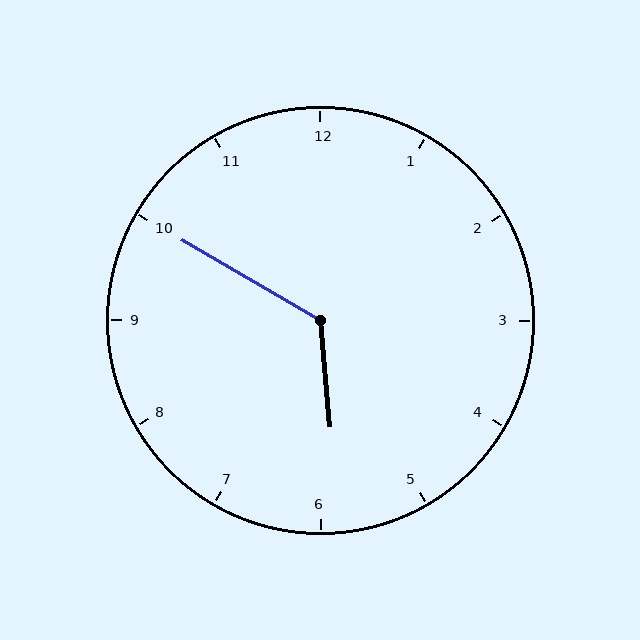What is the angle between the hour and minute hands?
Approximately 125 degrees.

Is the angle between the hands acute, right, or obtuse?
It is obtuse.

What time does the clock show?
5:50.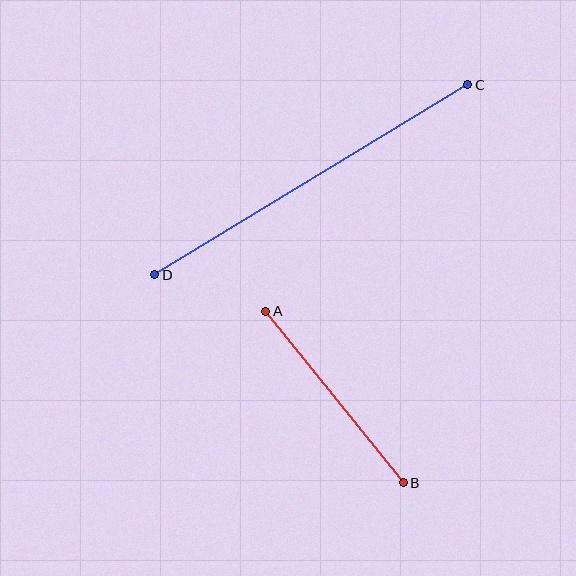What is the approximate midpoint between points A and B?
The midpoint is at approximately (334, 397) pixels.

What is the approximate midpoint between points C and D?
The midpoint is at approximately (311, 180) pixels.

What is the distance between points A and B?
The distance is approximately 220 pixels.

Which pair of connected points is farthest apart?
Points C and D are farthest apart.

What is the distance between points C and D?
The distance is approximately 366 pixels.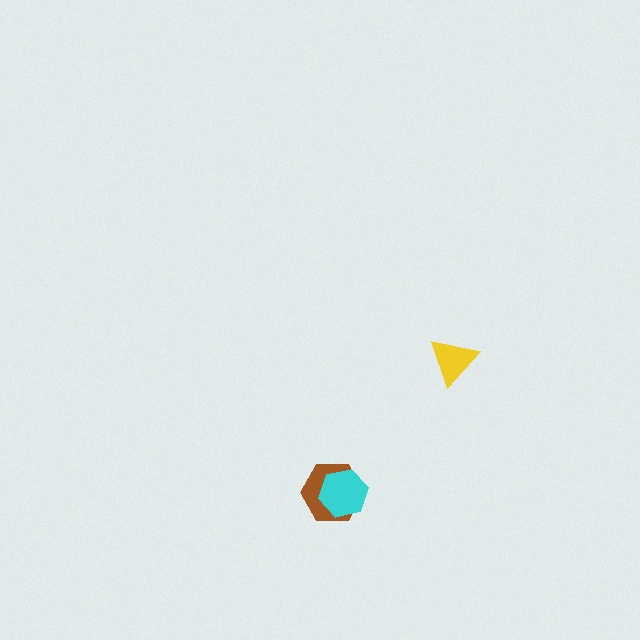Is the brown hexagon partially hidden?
Yes, it is partially covered by another shape.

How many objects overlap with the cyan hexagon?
1 object overlaps with the cyan hexagon.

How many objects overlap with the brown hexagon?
1 object overlaps with the brown hexagon.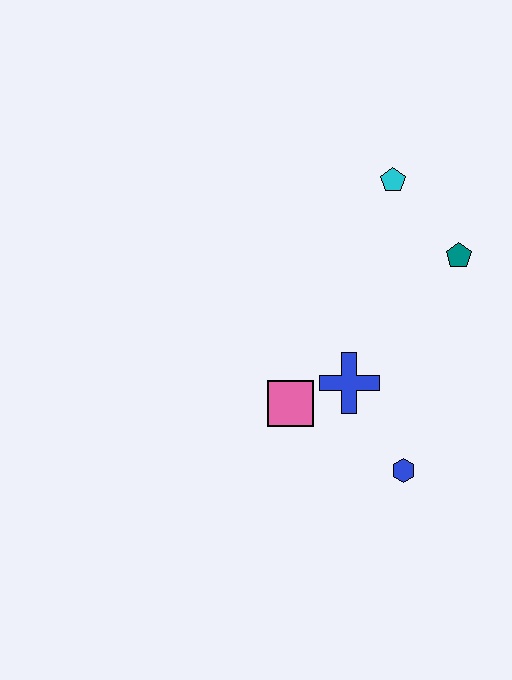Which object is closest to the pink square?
The blue cross is closest to the pink square.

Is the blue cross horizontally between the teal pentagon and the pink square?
Yes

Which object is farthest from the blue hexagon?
The cyan pentagon is farthest from the blue hexagon.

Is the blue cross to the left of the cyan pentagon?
Yes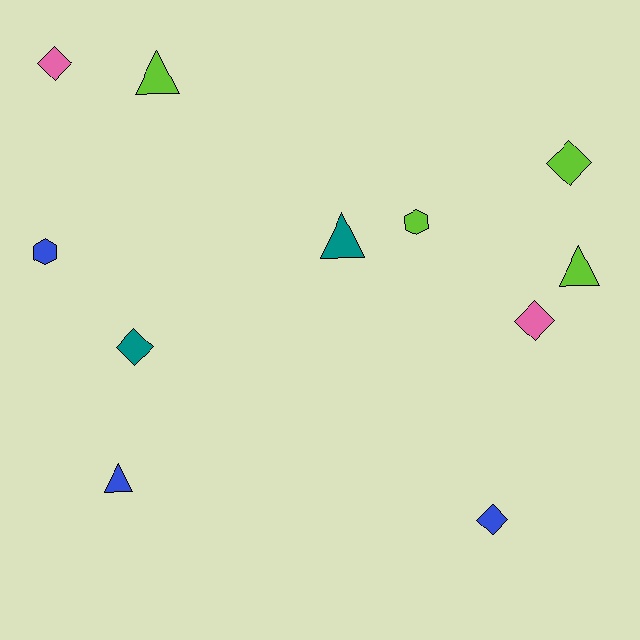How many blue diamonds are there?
There is 1 blue diamond.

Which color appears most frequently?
Lime, with 4 objects.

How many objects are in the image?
There are 11 objects.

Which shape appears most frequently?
Diamond, with 5 objects.